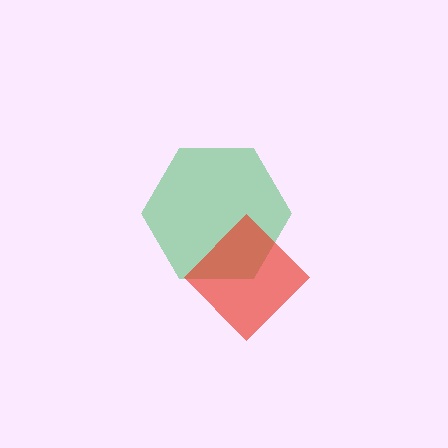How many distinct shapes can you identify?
There are 2 distinct shapes: a green hexagon, a red diamond.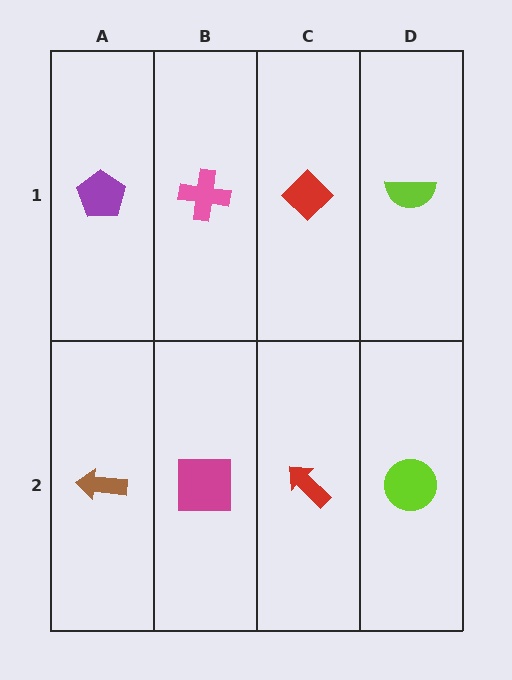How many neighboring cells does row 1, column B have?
3.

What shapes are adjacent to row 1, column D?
A lime circle (row 2, column D), a red diamond (row 1, column C).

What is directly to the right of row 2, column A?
A magenta square.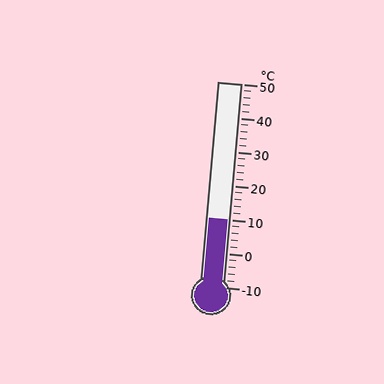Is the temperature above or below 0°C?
The temperature is above 0°C.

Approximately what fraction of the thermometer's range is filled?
The thermometer is filled to approximately 35% of its range.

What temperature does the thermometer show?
The thermometer shows approximately 10°C.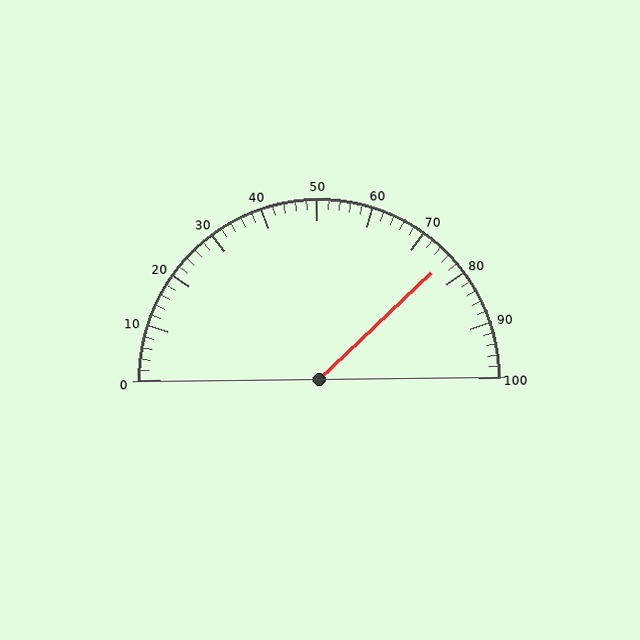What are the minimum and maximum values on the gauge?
The gauge ranges from 0 to 100.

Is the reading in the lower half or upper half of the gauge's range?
The reading is in the upper half of the range (0 to 100).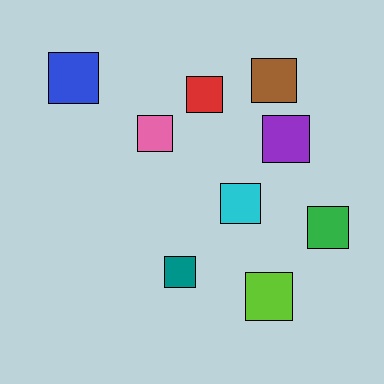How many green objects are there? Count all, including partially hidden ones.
There is 1 green object.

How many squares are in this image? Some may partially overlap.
There are 9 squares.